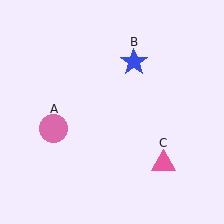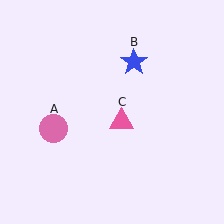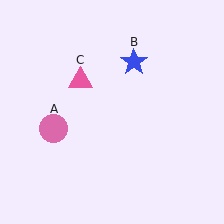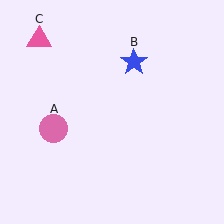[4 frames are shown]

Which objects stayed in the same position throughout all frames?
Pink circle (object A) and blue star (object B) remained stationary.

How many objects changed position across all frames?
1 object changed position: pink triangle (object C).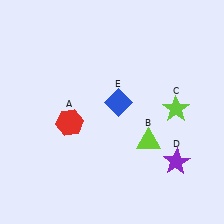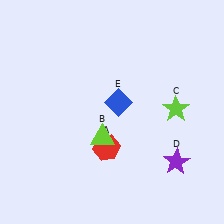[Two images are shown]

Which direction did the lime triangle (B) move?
The lime triangle (B) moved left.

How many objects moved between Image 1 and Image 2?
2 objects moved between the two images.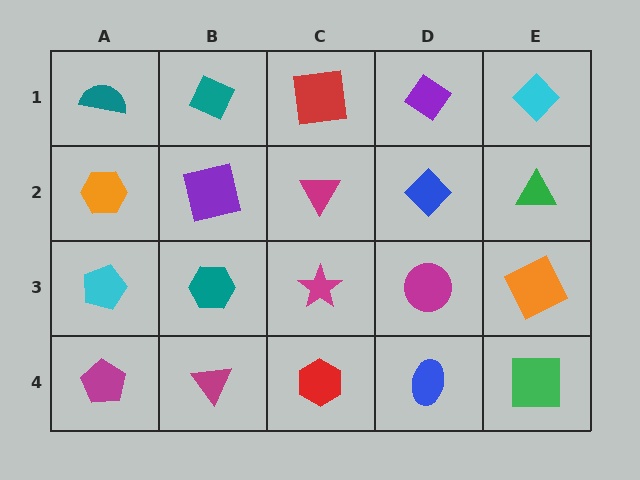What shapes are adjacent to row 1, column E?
A green triangle (row 2, column E), a purple diamond (row 1, column D).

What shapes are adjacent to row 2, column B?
A teal diamond (row 1, column B), a teal hexagon (row 3, column B), an orange hexagon (row 2, column A), a magenta triangle (row 2, column C).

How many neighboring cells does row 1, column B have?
3.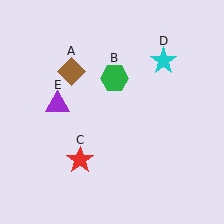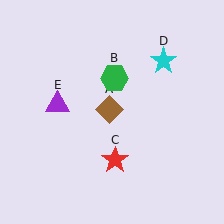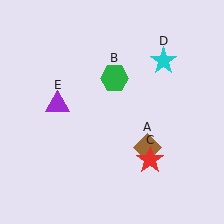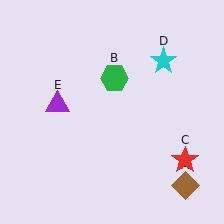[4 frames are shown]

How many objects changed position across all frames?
2 objects changed position: brown diamond (object A), red star (object C).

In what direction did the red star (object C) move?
The red star (object C) moved right.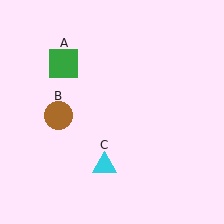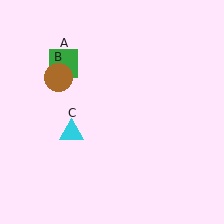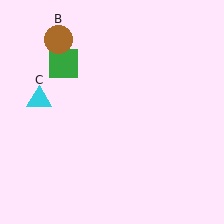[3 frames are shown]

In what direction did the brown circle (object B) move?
The brown circle (object B) moved up.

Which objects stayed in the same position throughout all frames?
Green square (object A) remained stationary.